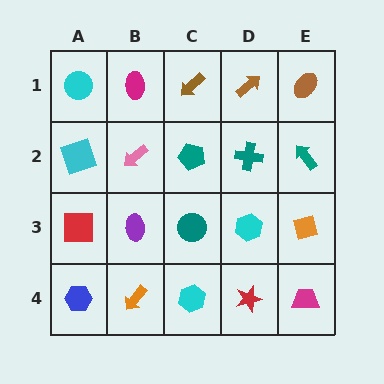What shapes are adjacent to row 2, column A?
A cyan circle (row 1, column A), a red square (row 3, column A), a pink arrow (row 2, column B).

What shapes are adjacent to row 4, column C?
A teal circle (row 3, column C), an orange arrow (row 4, column B), a red star (row 4, column D).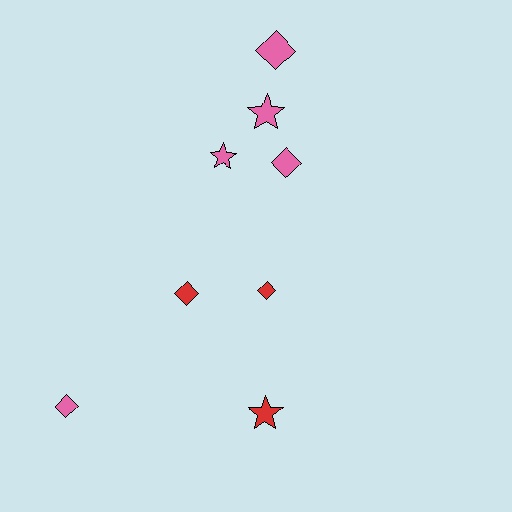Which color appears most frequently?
Pink, with 5 objects.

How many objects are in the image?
There are 8 objects.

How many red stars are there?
There is 1 red star.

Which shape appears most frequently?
Diamond, with 5 objects.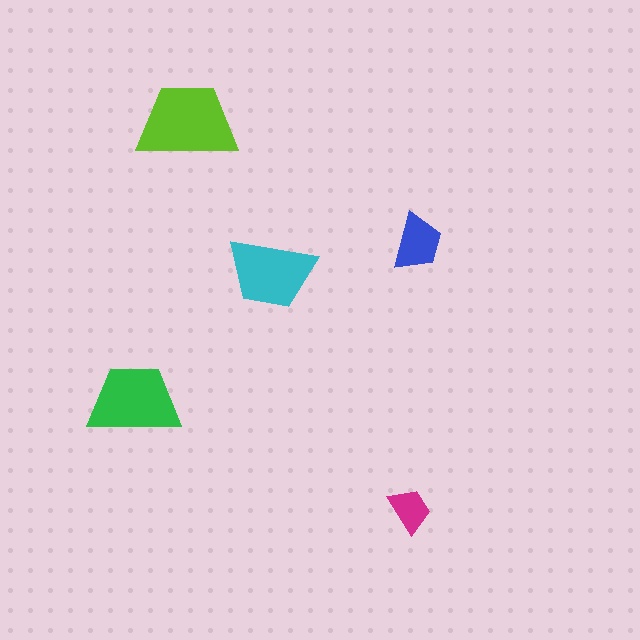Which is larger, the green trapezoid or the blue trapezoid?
The green one.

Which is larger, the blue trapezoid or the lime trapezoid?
The lime one.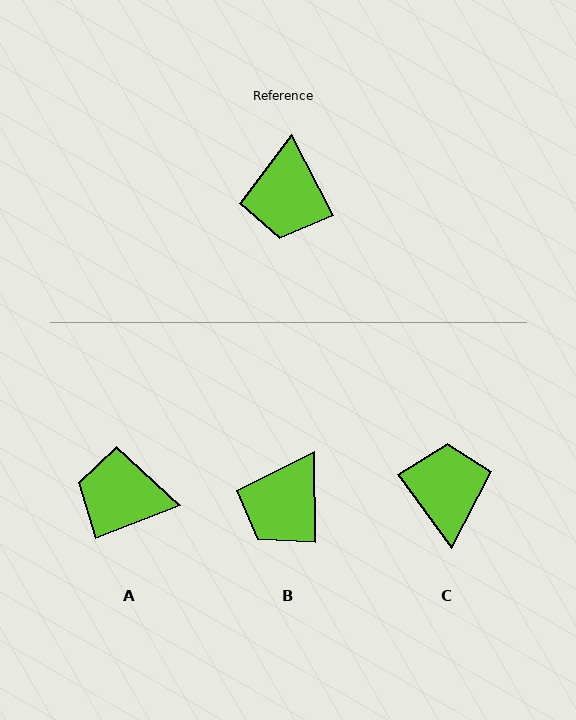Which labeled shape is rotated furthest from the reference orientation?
C, about 171 degrees away.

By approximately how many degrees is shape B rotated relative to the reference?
Approximately 26 degrees clockwise.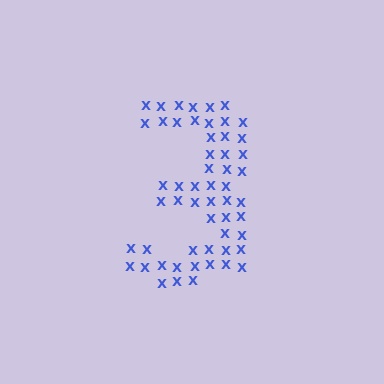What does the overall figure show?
The overall figure shows the digit 3.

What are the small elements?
The small elements are letter X's.